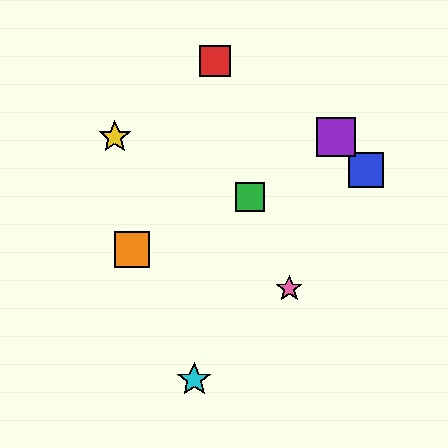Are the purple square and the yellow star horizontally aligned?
Yes, both are at y≈137.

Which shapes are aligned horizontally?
The yellow star, the purple square are aligned horizontally.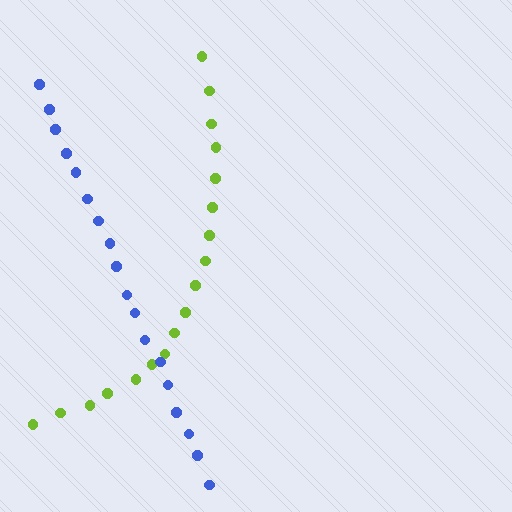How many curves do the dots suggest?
There are 2 distinct paths.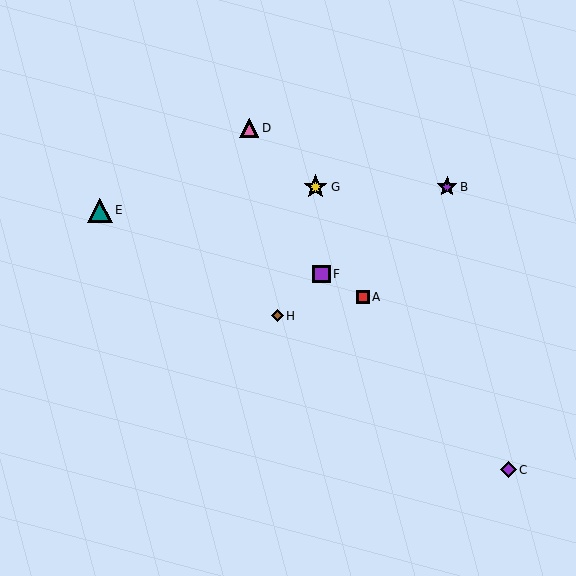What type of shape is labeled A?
Shape A is a red square.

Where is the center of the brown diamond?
The center of the brown diamond is at (277, 316).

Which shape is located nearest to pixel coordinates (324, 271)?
The purple square (labeled F) at (321, 274) is nearest to that location.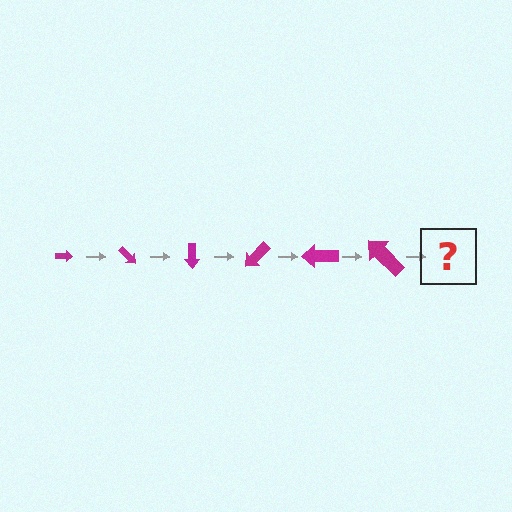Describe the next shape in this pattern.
It should be an arrow, larger than the previous one and rotated 270 degrees from the start.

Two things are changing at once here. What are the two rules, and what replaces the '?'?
The two rules are that the arrow grows larger each step and it rotates 45 degrees each step. The '?' should be an arrow, larger than the previous one and rotated 270 degrees from the start.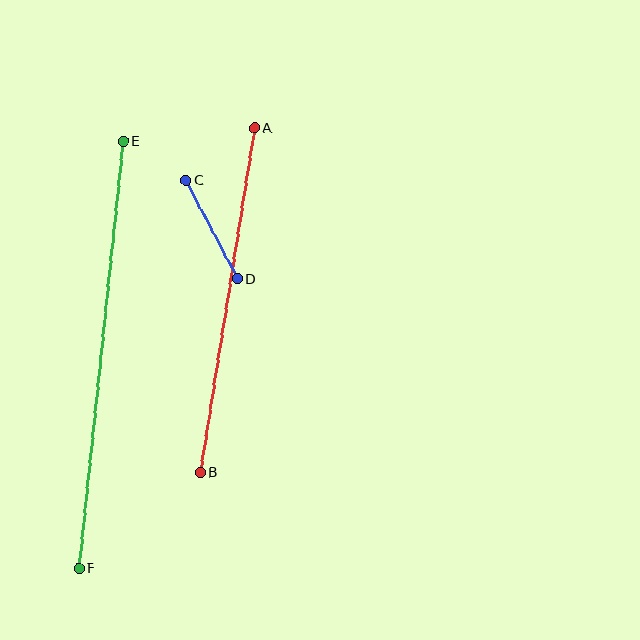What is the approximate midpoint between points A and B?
The midpoint is at approximately (227, 301) pixels.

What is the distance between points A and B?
The distance is approximately 349 pixels.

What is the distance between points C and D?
The distance is approximately 111 pixels.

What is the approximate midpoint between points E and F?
The midpoint is at approximately (101, 355) pixels.